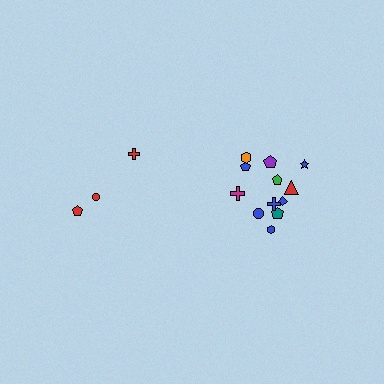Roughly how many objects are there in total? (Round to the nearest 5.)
Roughly 15 objects in total.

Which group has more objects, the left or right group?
The right group.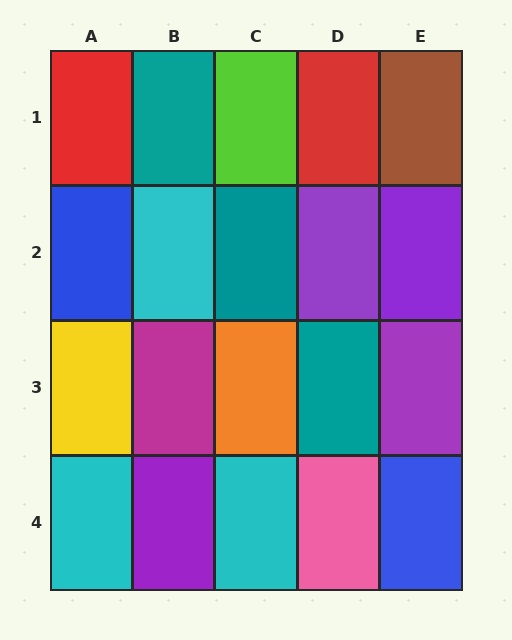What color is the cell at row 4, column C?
Cyan.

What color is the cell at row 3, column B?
Magenta.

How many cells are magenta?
1 cell is magenta.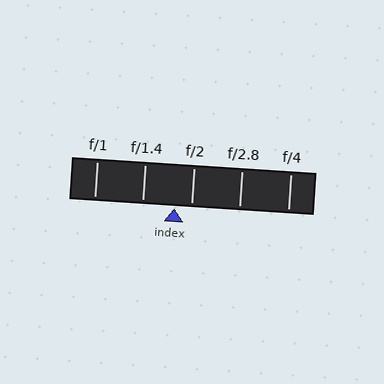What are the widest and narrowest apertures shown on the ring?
The widest aperture shown is f/1 and the narrowest is f/4.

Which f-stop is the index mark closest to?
The index mark is closest to f/2.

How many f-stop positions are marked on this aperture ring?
There are 5 f-stop positions marked.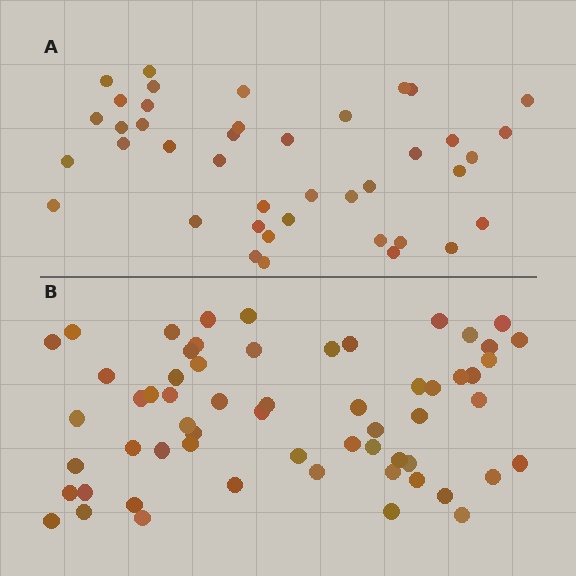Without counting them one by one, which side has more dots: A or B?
Region B (the bottom region) has more dots.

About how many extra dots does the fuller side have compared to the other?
Region B has approximately 20 more dots than region A.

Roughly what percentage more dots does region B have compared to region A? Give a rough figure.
About 45% more.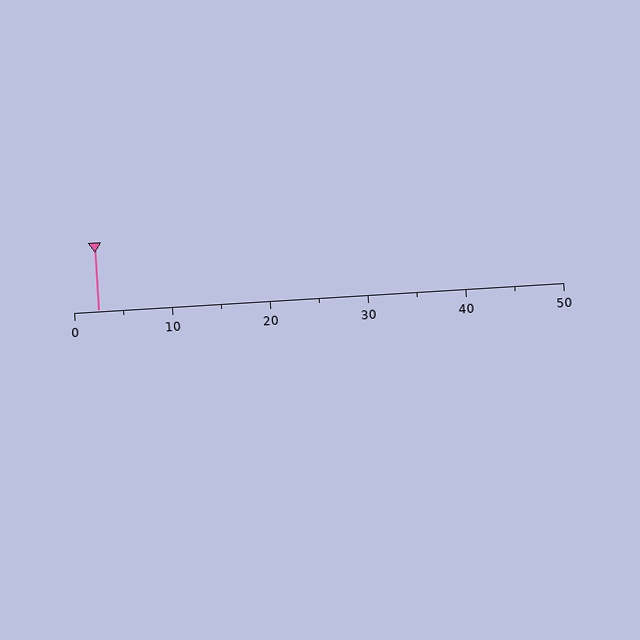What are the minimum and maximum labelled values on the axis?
The axis runs from 0 to 50.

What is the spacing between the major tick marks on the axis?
The major ticks are spaced 10 apart.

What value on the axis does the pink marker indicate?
The marker indicates approximately 2.5.